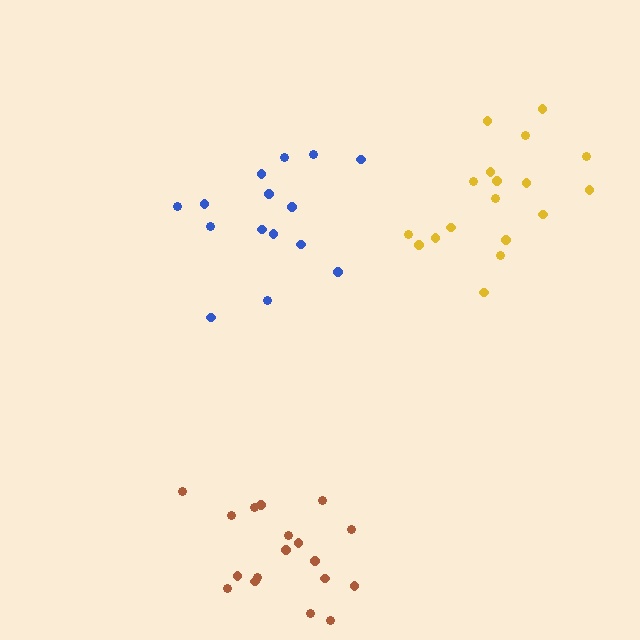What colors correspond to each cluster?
The clusters are colored: brown, yellow, blue.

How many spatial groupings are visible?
There are 3 spatial groupings.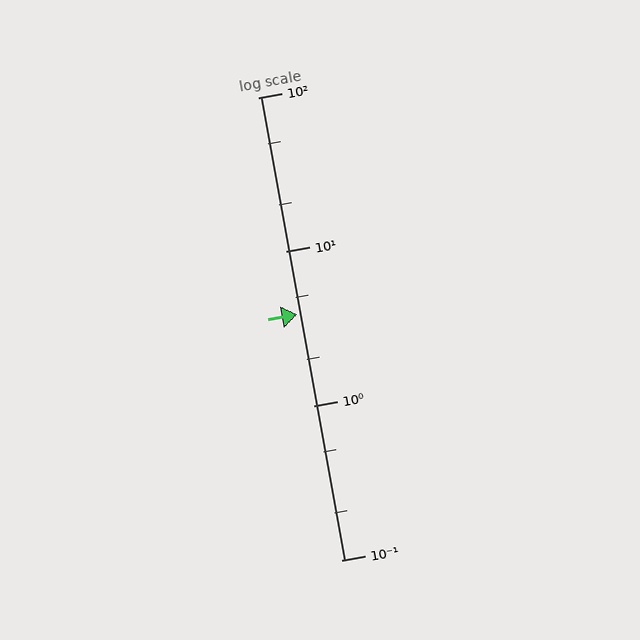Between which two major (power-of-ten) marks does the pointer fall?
The pointer is between 1 and 10.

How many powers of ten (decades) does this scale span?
The scale spans 3 decades, from 0.1 to 100.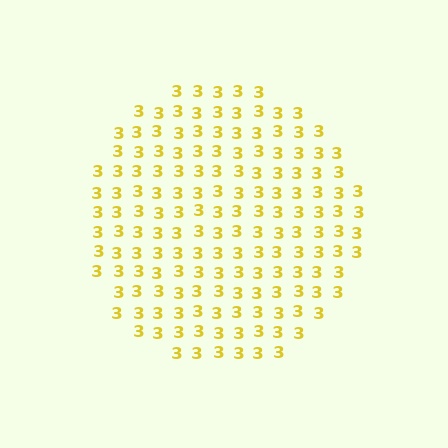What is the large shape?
The large shape is a circle.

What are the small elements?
The small elements are digit 3's.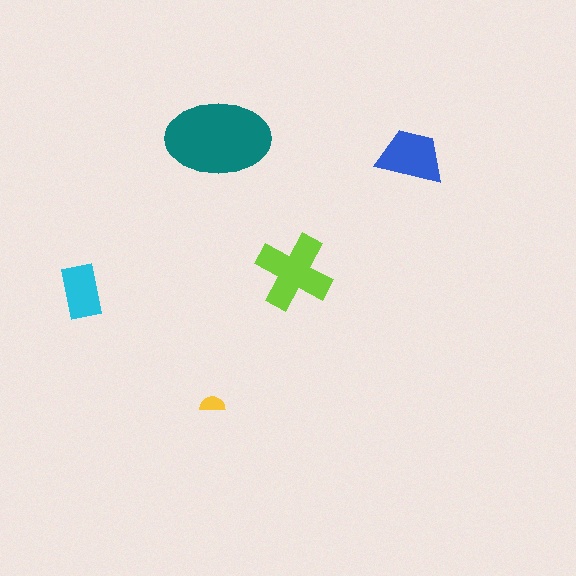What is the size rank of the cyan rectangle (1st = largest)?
4th.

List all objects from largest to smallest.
The teal ellipse, the lime cross, the blue trapezoid, the cyan rectangle, the yellow semicircle.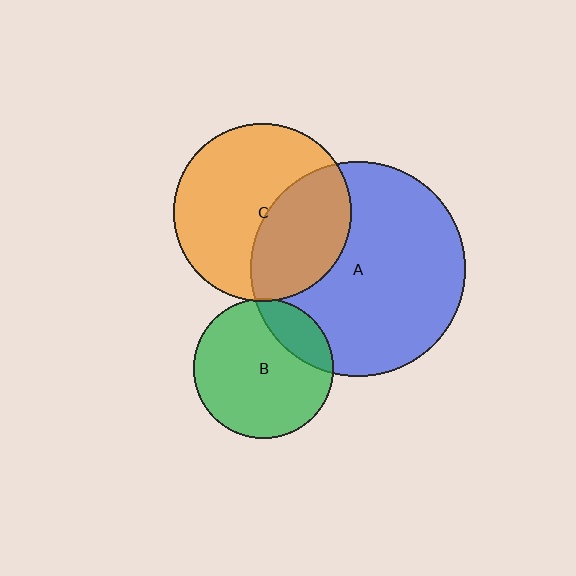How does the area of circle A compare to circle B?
Approximately 2.4 times.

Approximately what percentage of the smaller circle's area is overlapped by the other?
Approximately 40%.